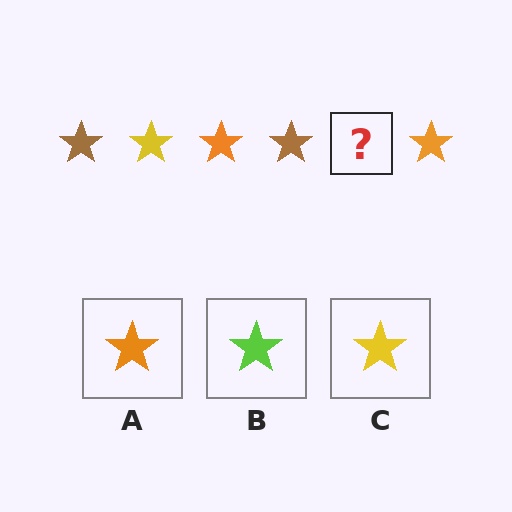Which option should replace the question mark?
Option C.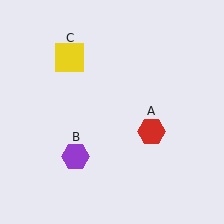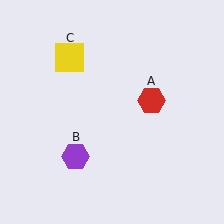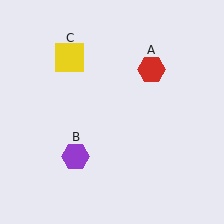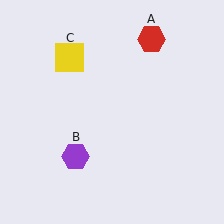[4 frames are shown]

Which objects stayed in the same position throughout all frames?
Purple hexagon (object B) and yellow square (object C) remained stationary.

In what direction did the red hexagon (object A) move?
The red hexagon (object A) moved up.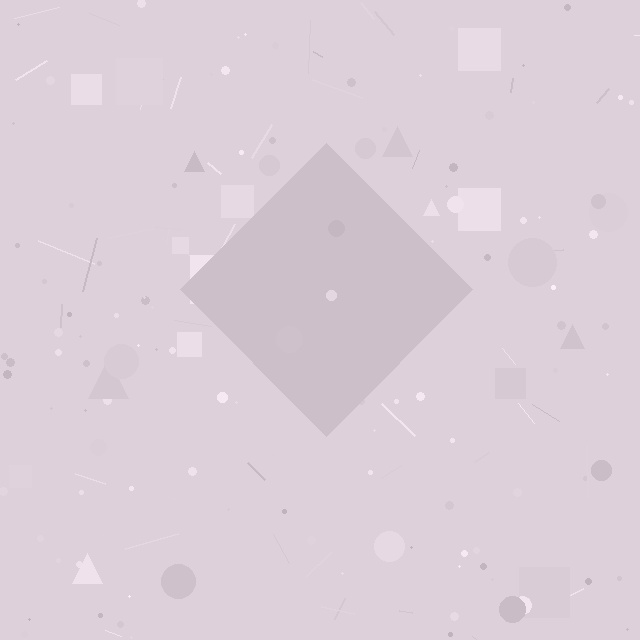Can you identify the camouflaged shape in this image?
The camouflaged shape is a diamond.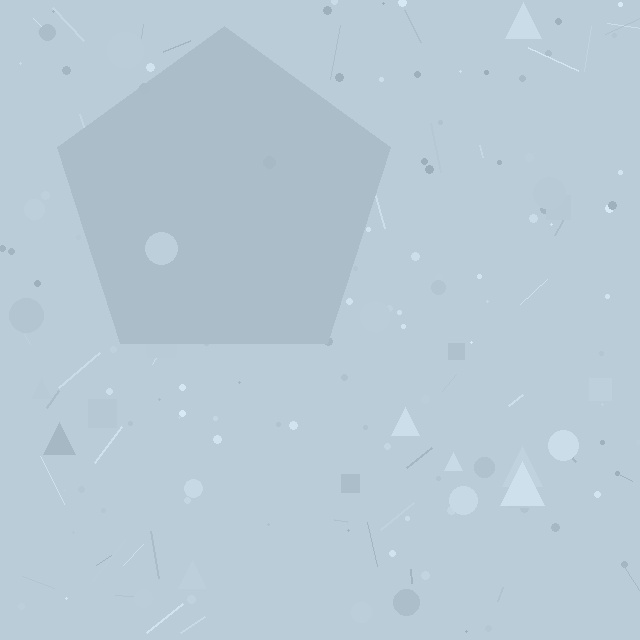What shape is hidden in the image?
A pentagon is hidden in the image.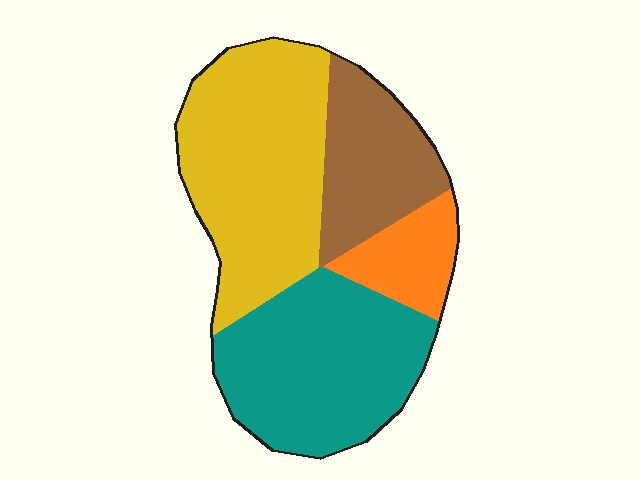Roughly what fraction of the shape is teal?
Teal covers roughly 35% of the shape.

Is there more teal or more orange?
Teal.